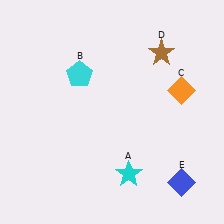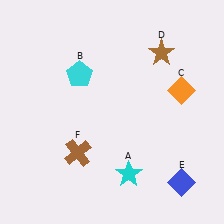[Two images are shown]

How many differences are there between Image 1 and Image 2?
There is 1 difference between the two images.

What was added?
A brown cross (F) was added in Image 2.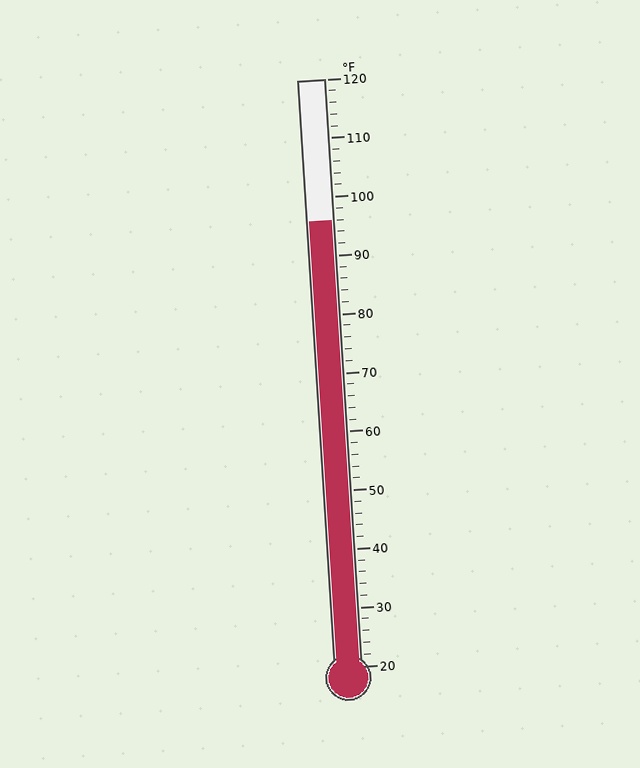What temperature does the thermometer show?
The thermometer shows approximately 96°F.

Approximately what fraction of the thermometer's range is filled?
The thermometer is filled to approximately 75% of its range.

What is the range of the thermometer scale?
The thermometer scale ranges from 20°F to 120°F.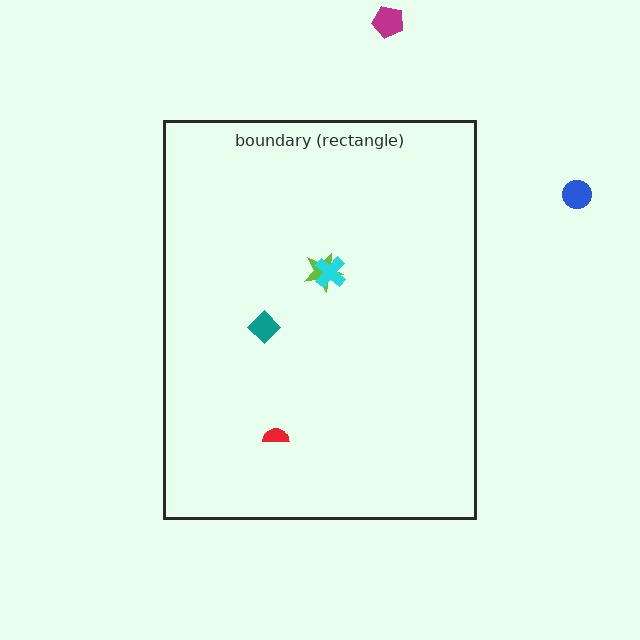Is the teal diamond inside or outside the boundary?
Inside.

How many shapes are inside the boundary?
4 inside, 2 outside.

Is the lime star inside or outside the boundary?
Inside.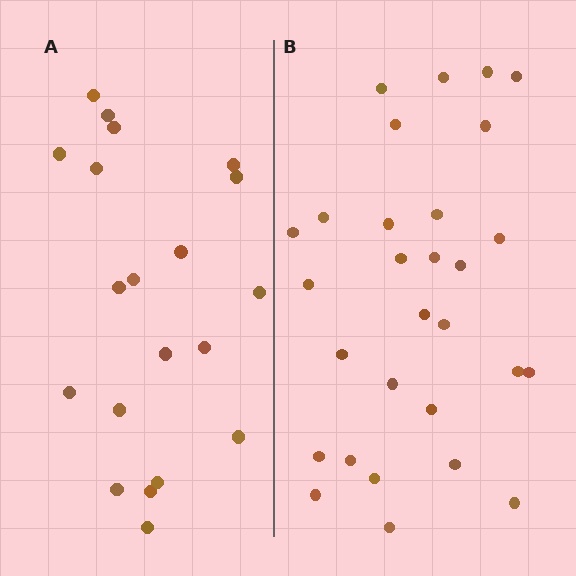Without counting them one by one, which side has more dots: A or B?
Region B (the right region) has more dots.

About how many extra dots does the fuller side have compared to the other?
Region B has roughly 8 or so more dots than region A.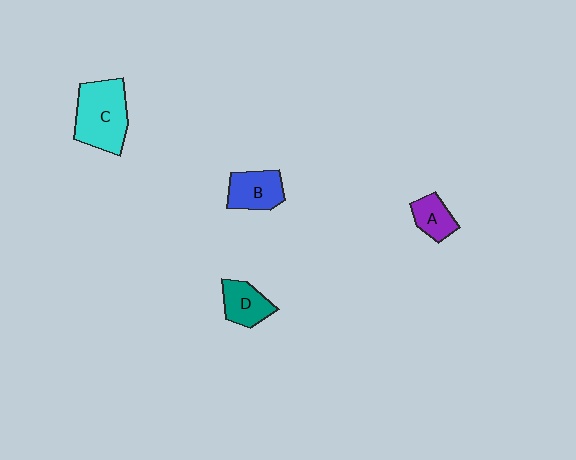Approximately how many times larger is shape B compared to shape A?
Approximately 1.4 times.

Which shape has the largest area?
Shape C (cyan).